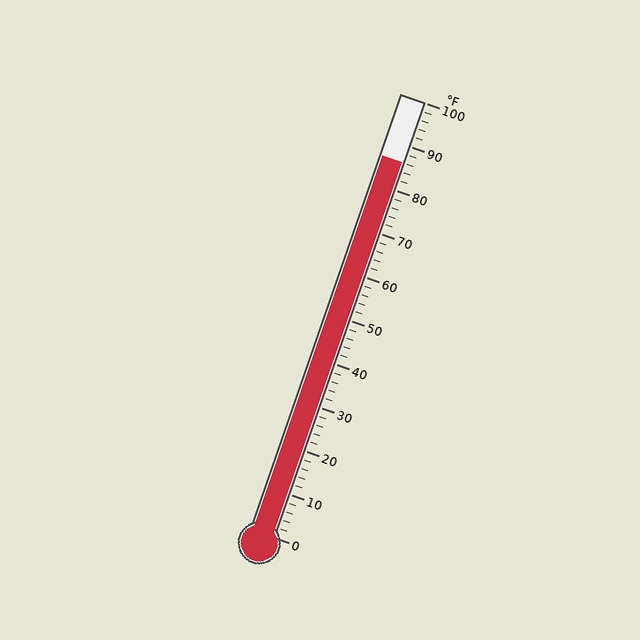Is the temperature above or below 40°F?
The temperature is above 40°F.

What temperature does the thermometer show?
The thermometer shows approximately 86°F.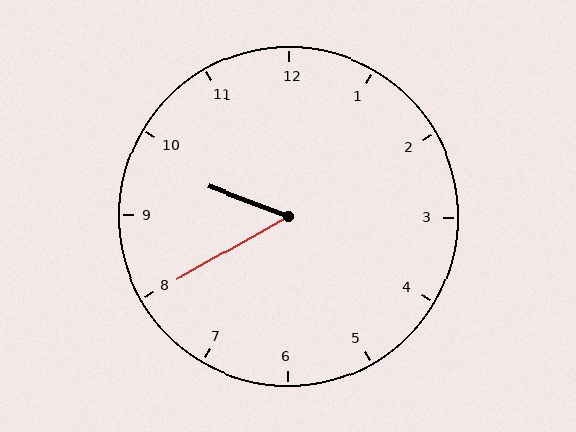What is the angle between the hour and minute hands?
Approximately 50 degrees.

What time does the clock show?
9:40.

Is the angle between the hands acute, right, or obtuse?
It is acute.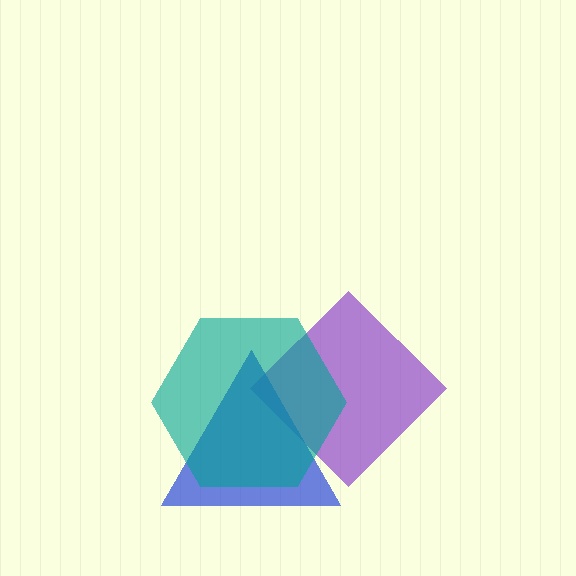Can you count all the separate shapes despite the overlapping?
Yes, there are 3 separate shapes.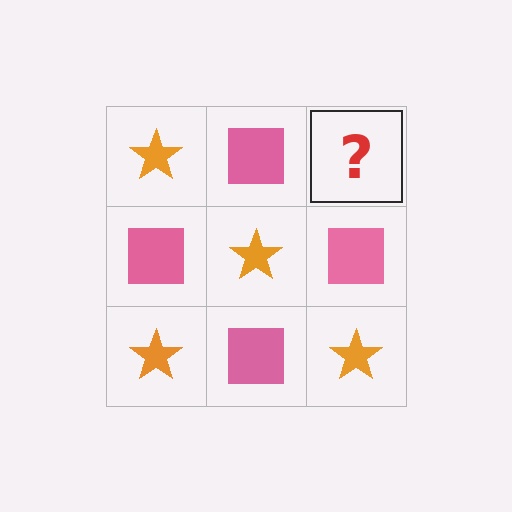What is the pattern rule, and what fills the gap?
The rule is that it alternates orange star and pink square in a checkerboard pattern. The gap should be filled with an orange star.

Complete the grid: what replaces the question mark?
The question mark should be replaced with an orange star.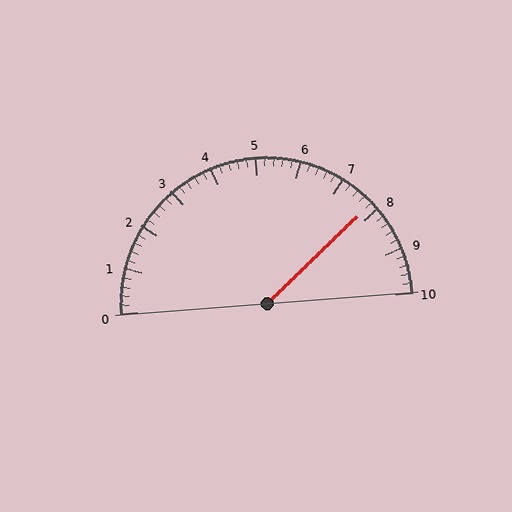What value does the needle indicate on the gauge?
The needle indicates approximately 7.8.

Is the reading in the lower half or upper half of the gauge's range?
The reading is in the upper half of the range (0 to 10).